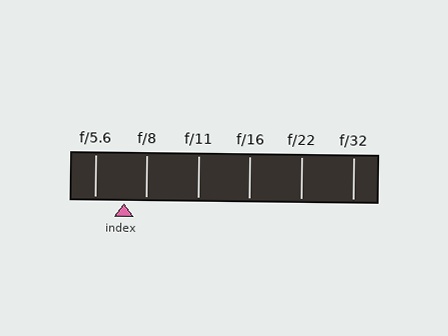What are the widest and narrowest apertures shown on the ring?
The widest aperture shown is f/5.6 and the narrowest is f/32.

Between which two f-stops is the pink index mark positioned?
The index mark is between f/5.6 and f/8.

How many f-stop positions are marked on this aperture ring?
There are 6 f-stop positions marked.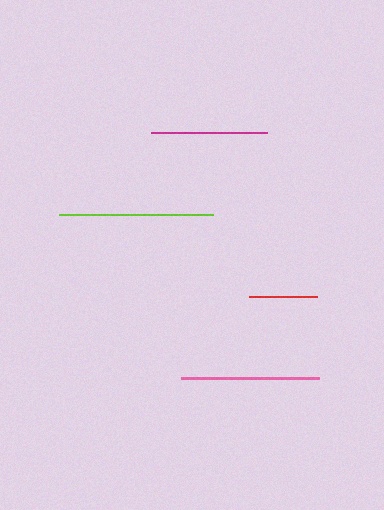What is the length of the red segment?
The red segment is approximately 69 pixels long.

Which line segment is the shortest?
The red line is the shortest at approximately 69 pixels.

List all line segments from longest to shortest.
From longest to shortest: lime, pink, magenta, red.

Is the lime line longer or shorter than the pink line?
The lime line is longer than the pink line.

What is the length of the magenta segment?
The magenta segment is approximately 116 pixels long.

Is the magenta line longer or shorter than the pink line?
The pink line is longer than the magenta line.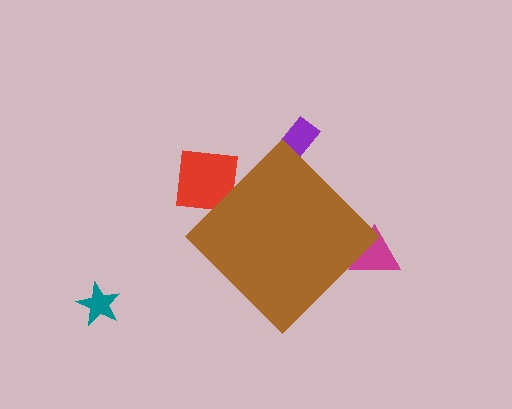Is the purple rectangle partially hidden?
Yes, the purple rectangle is partially hidden behind the brown diamond.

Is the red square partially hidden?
Yes, the red square is partially hidden behind the brown diamond.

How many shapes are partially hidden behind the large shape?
3 shapes are partially hidden.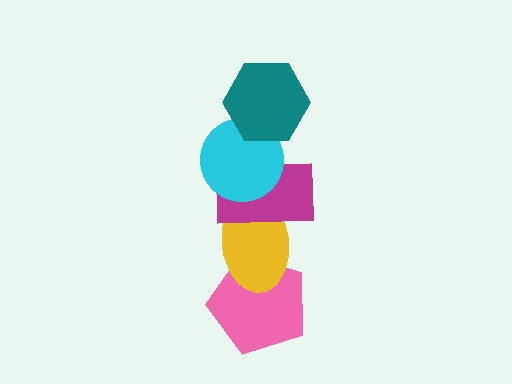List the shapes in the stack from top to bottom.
From top to bottom: the teal hexagon, the cyan circle, the magenta rectangle, the yellow ellipse, the pink pentagon.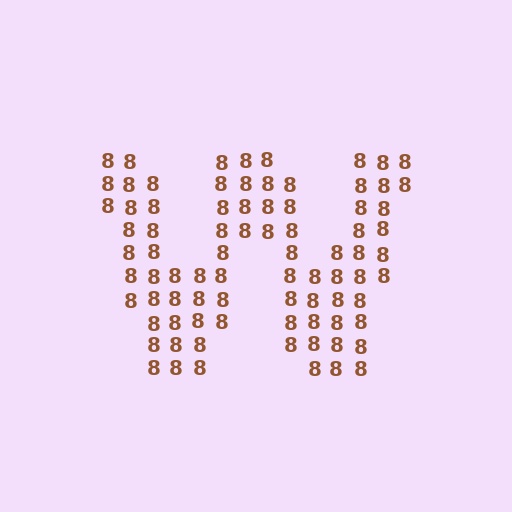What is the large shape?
The large shape is the letter W.